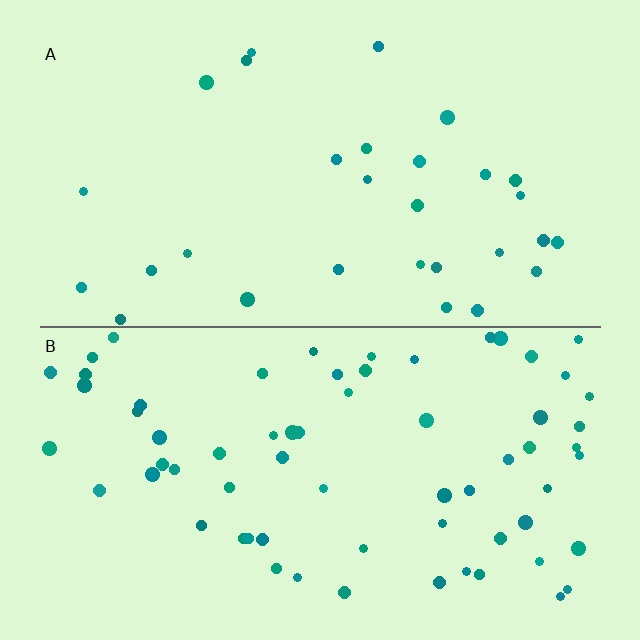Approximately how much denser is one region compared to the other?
Approximately 2.3× — region B over region A.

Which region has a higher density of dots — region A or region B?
B (the bottom).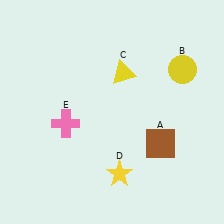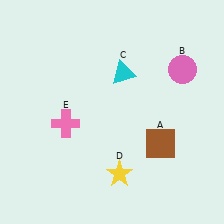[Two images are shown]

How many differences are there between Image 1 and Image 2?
There are 2 differences between the two images.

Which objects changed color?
B changed from yellow to pink. C changed from yellow to cyan.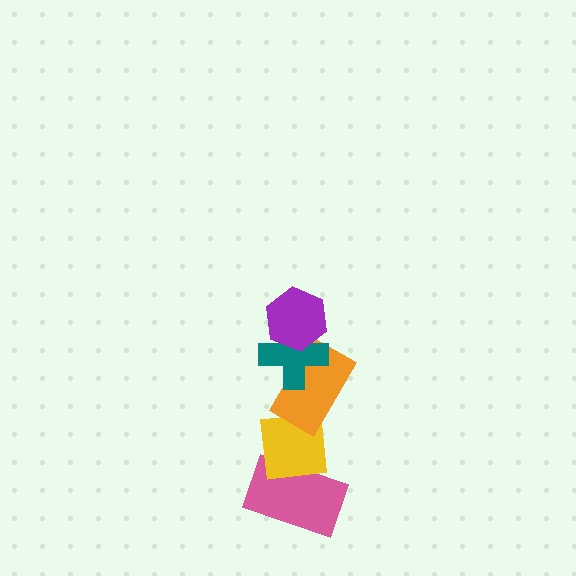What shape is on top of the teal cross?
The purple hexagon is on top of the teal cross.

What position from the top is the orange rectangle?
The orange rectangle is 3rd from the top.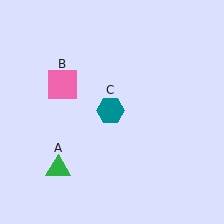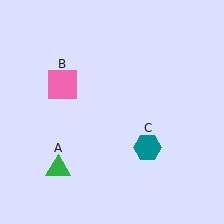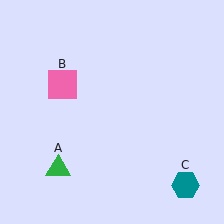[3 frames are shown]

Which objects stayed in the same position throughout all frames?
Green triangle (object A) and pink square (object B) remained stationary.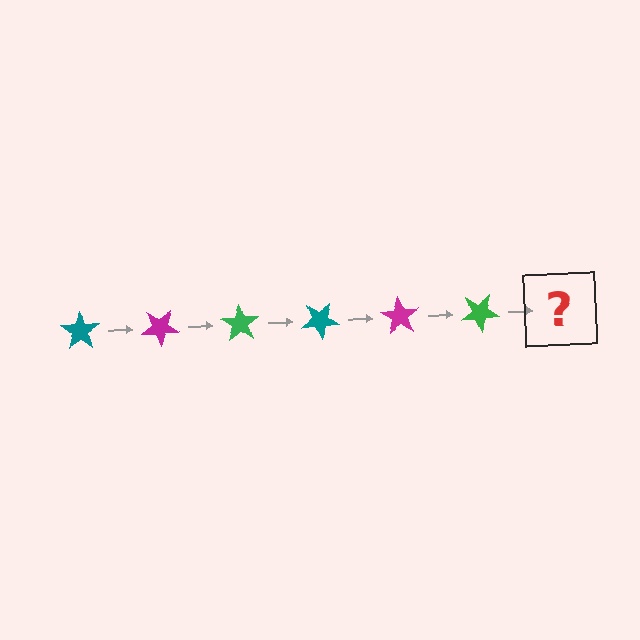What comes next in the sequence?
The next element should be a teal star, rotated 210 degrees from the start.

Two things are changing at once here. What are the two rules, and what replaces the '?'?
The two rules are that it rotates 35 degrees each step and the color cycles through teal, magenta, and green. The '?' should be a teal star, rotated 210 degrees from the start.